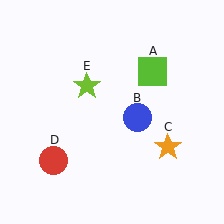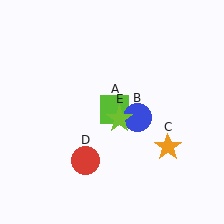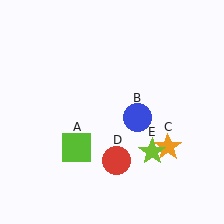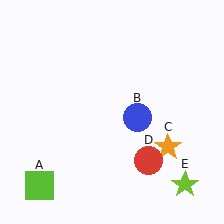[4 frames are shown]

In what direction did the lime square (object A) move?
The lime square (object A) moved down and to the left.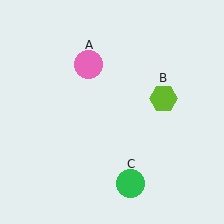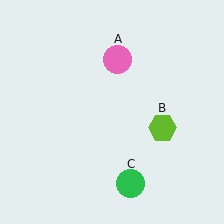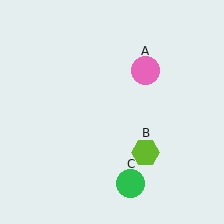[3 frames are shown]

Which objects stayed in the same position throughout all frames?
Green circle (object C) remained stationary.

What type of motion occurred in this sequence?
The pink circle (object A), lime hexagon (object B) rotated clockwise around the center of the scene.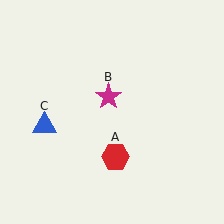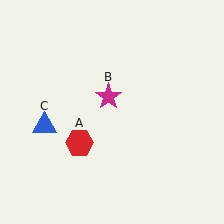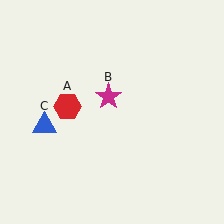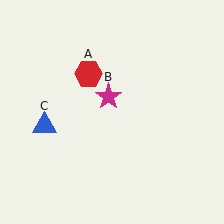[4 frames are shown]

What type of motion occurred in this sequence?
The red hexagon (object A) rotated clockwise around the center of the scene.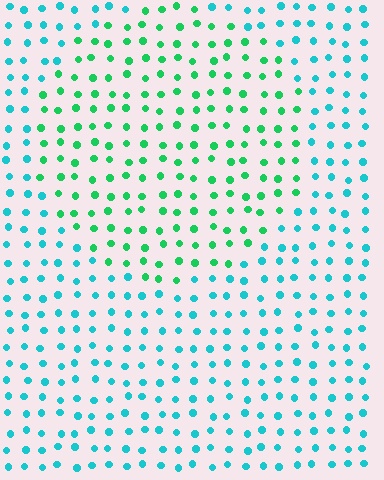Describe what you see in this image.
The image is filled with small cyan elements in a uniform arrangement. A circle-shaped region is visible where the elements are tinted to a slightly different hue, forming a subtle color boundary.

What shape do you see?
I see a circle.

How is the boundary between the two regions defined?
The boundary is defined purely by a slight shift in hue (about 40 degrees). Spacing, size, and orientation are identical on both sides.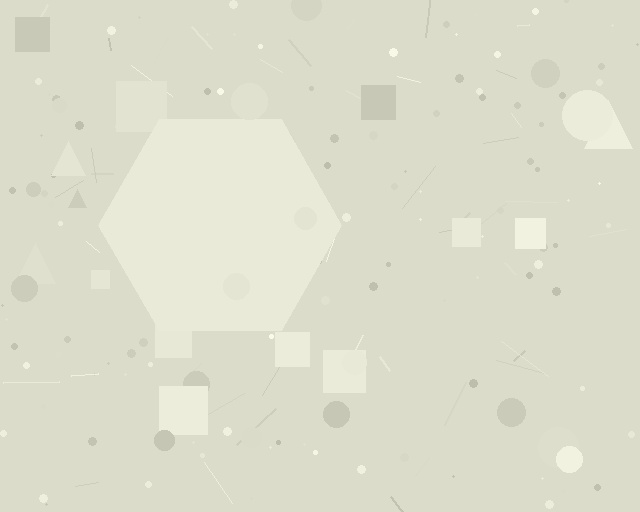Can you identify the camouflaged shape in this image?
The camouflaged shape is a hexagon.